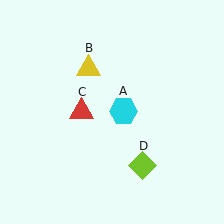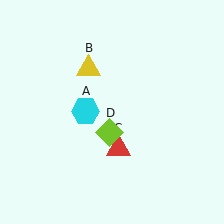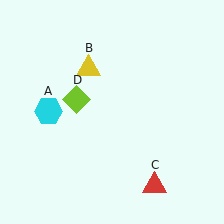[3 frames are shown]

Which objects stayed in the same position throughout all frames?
Yellow triangle (object B) remained stationary.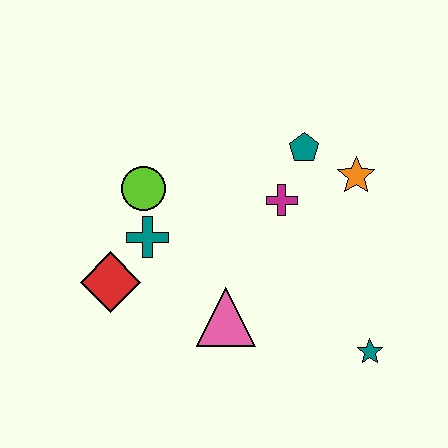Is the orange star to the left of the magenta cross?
No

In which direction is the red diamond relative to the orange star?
The red diamond is to the left of the orange star.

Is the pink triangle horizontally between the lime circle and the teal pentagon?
Yes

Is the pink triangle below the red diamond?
Yes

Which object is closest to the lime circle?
The teal cross is closest to the lime circle.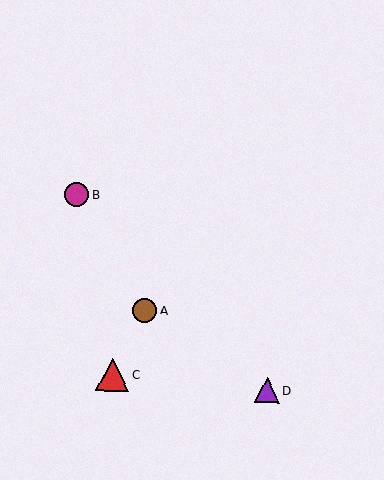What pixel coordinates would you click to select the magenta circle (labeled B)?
Click at (76, 195) to select the magenta circle B.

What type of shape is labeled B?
Shape B is a magenta circle.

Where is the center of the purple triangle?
The center of the purple triangle is at (267, 390).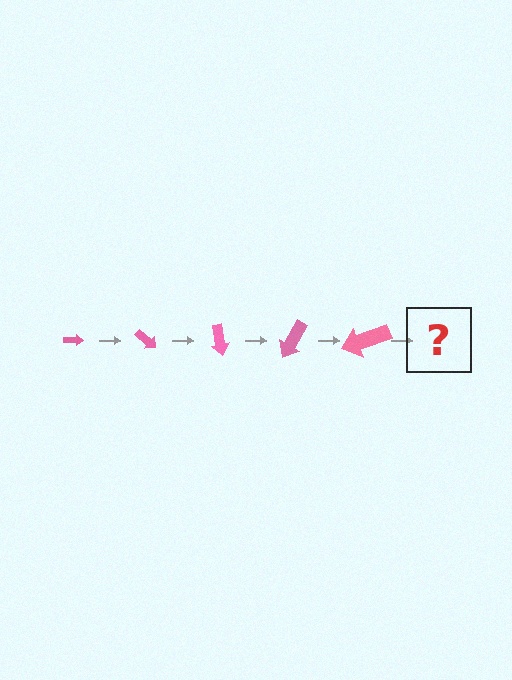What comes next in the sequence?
The next element should be an arrow, larger than the previous one and rotated 200 degrees from the start.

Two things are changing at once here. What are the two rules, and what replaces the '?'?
The two rules are that the arrow grows larger each step and it rotates 40 degrees each step. The '?' should be an arrow, larger than the previous one and rotated 200 degrees from the start.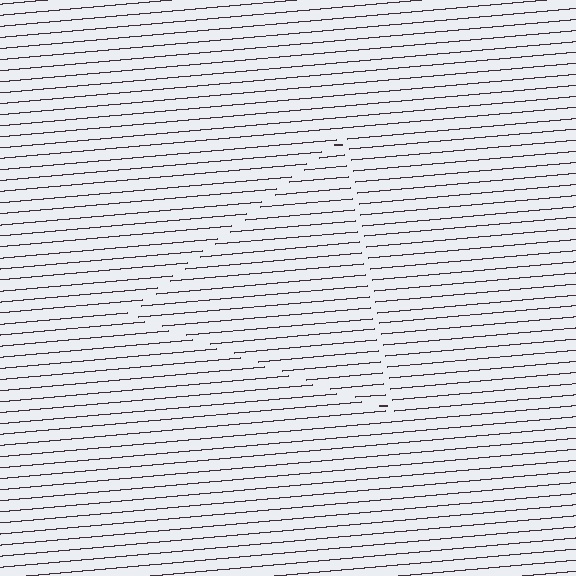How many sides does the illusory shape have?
3 sides — the line-ends trace a triangle.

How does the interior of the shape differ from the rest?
The interior of the shape contains the same grating, shifted by half a period — the contour is defined by the phase discontinuity where line-ends from the inner and outer gratings abut.